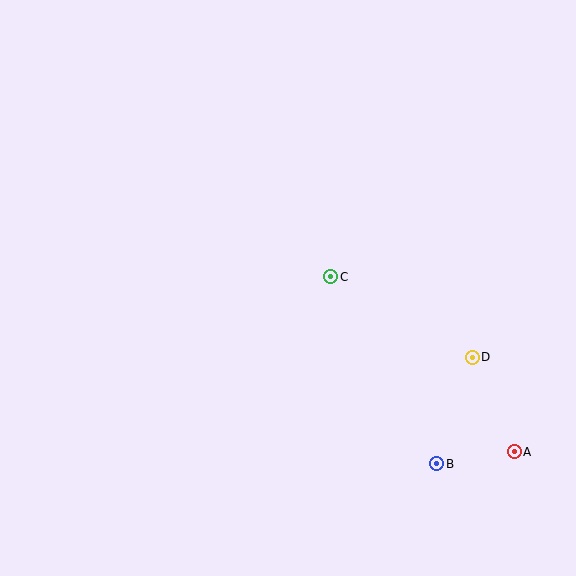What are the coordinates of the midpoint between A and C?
The midpoint between A and C is at (422, 364).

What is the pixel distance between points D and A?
The distance between D and A is 104 pixels.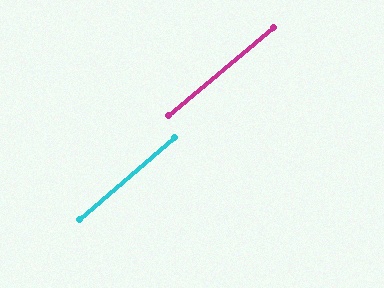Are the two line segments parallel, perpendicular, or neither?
Parallel — their directions differ by only 0.8°.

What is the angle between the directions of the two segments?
Approximately 1 degree.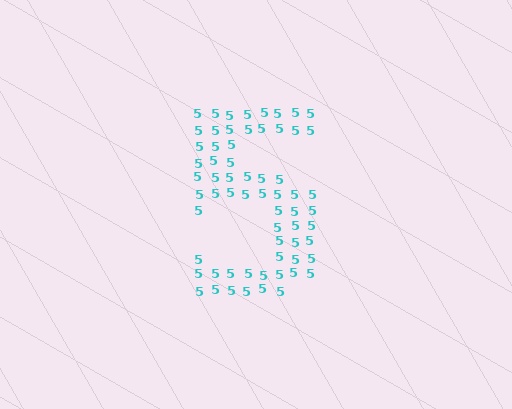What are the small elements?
The small elements are digit 5's.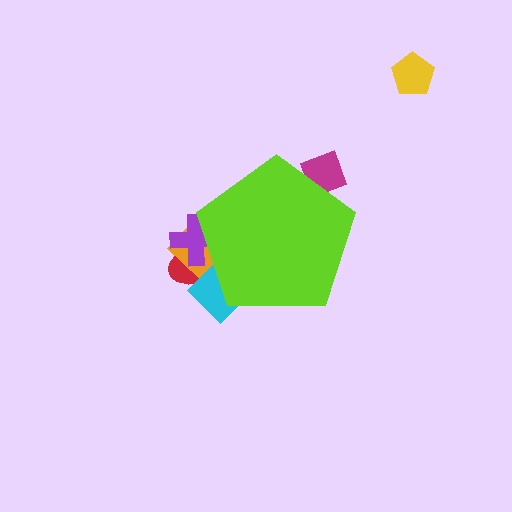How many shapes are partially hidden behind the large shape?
5 shapes are partially hidden.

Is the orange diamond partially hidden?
Yes, the orange diamond is partially hidden behind the lime pentagon.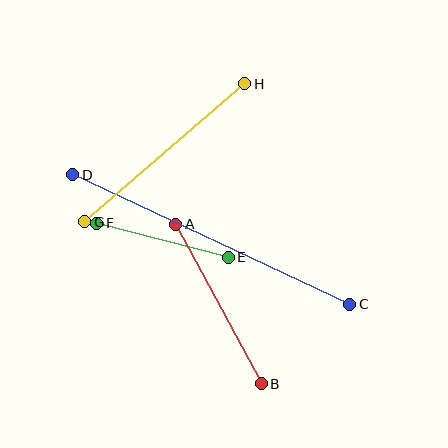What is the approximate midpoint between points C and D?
The midpoint is at approximately (211, 239) pixels.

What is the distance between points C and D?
The distance is approximately 306 pixels.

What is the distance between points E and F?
The distance is approximately 136 pixels.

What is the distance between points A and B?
The distance is approximately 181 pixels.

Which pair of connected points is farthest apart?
Points C and D are farthest apart.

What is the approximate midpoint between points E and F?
The midpoint is at approximately (162, 240) pixels.